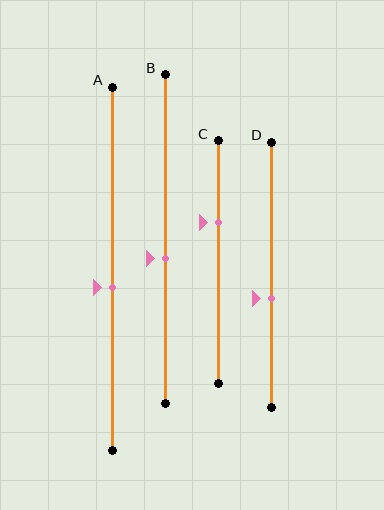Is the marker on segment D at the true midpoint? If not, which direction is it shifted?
No, the marker on segment D is shifted downward by about 9% of the segment length.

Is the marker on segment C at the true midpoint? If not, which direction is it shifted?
No, the marker on segment C is shifted upward by about 17% of the segment length.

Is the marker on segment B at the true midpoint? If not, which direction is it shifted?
No, the marker on segment B is shifted downward by about 6% of the segment length.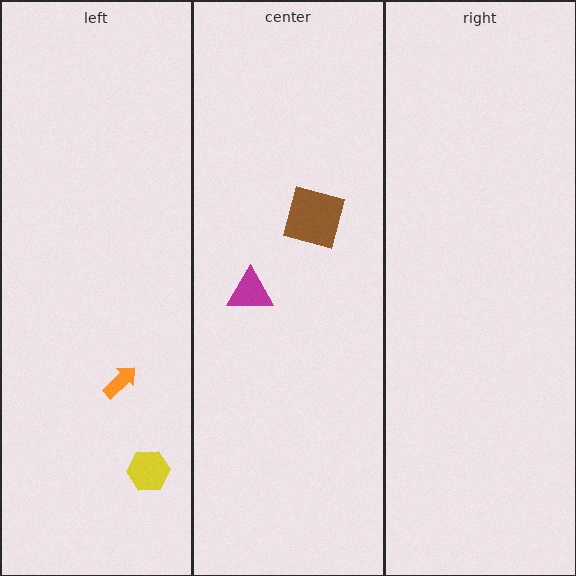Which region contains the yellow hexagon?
The left region.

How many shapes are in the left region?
2.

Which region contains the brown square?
The center region.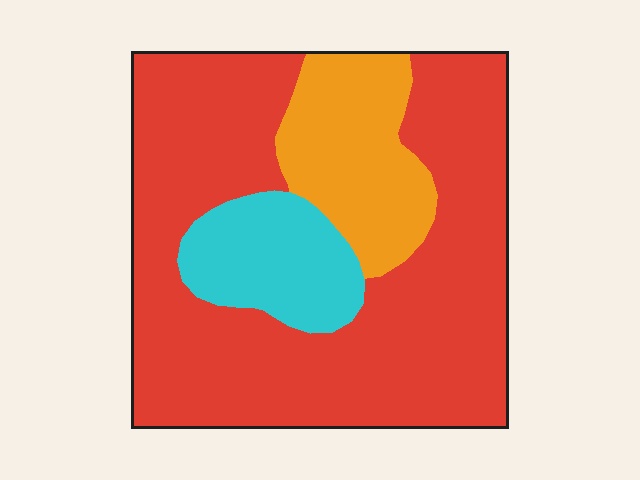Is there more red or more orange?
Red.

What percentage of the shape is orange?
Orange takes up about one sixth (1/6) of the shape.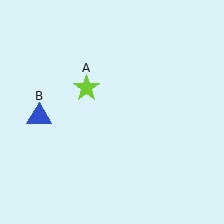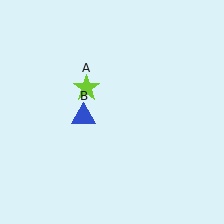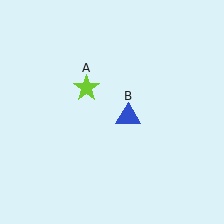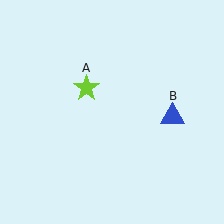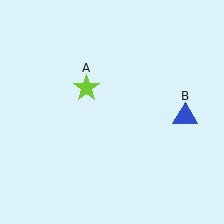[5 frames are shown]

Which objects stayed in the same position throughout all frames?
Lime star (object A) remained stationary.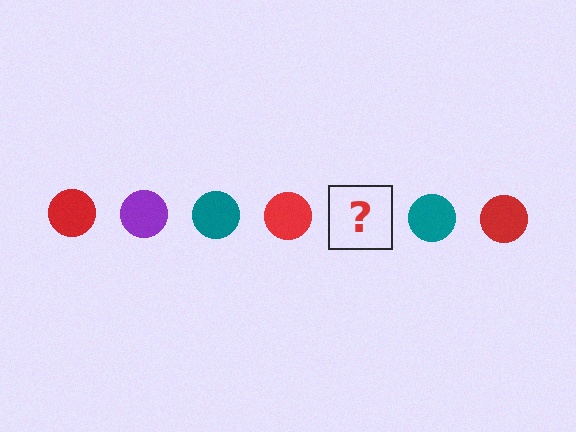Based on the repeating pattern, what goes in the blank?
The blank should be a purple circle.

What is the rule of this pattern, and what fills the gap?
The rule is that the pattern cycles through red, purple, teal circles. The gap should be filled with a purple circle.